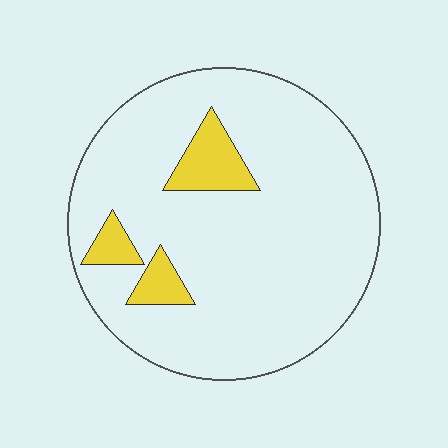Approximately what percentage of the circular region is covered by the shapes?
Approximately 10%.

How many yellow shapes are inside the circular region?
3.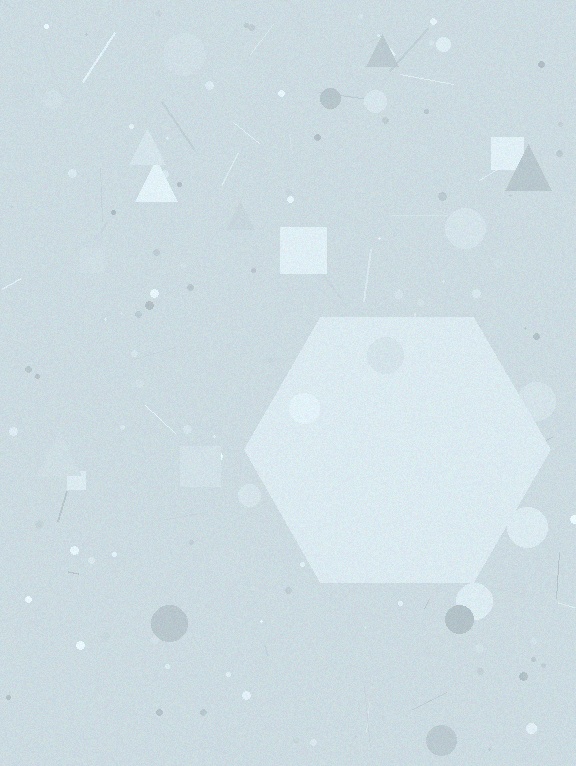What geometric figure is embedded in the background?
A hexagon is embedded in the background.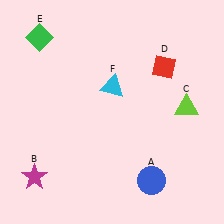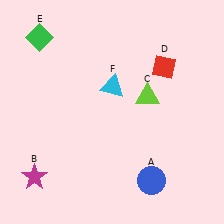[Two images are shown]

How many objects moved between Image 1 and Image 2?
1 object moved between the two images.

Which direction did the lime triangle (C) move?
The lime triangle (C) moved left.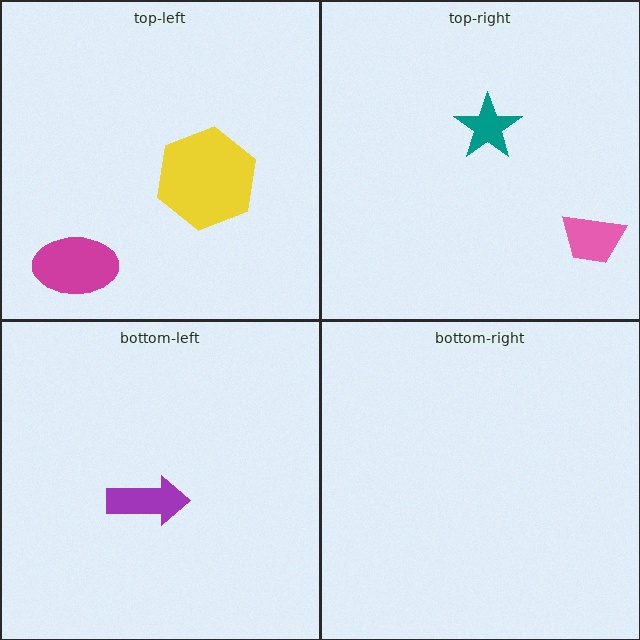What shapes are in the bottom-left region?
The purple arrow.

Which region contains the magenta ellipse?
The top-left region.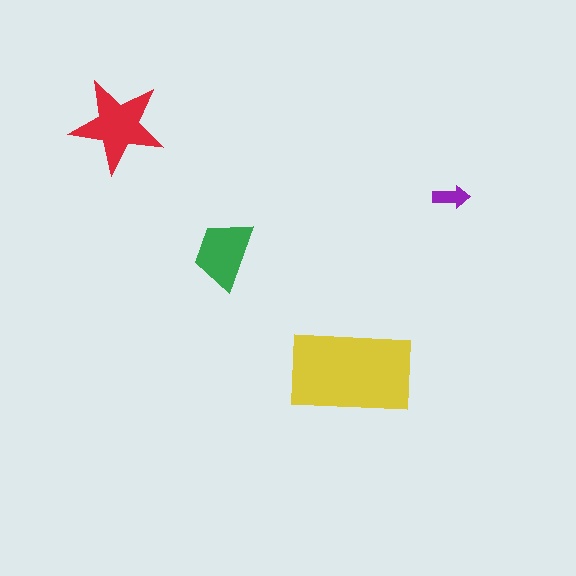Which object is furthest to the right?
The purple arrow is rightmost.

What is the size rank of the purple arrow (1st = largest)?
4th.